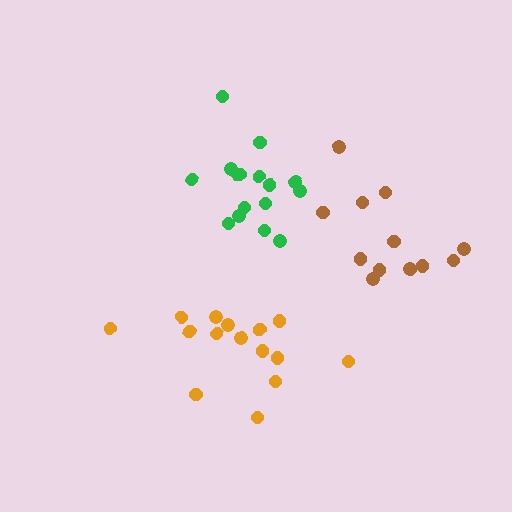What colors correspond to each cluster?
The clusters are colored: orange, brown, green.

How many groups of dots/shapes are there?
There are 3 groups.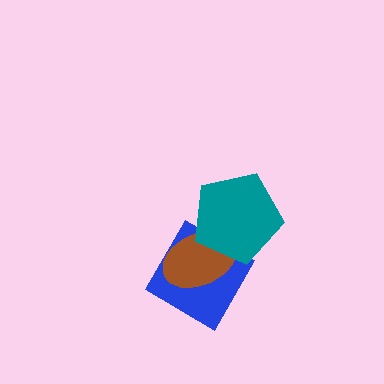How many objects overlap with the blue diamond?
2 objects overlap with the blue diamond.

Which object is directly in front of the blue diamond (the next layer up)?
The brown ellipse is directly in front of the blue diamond.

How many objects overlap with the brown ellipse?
2 objects overlap with the brown ellipse.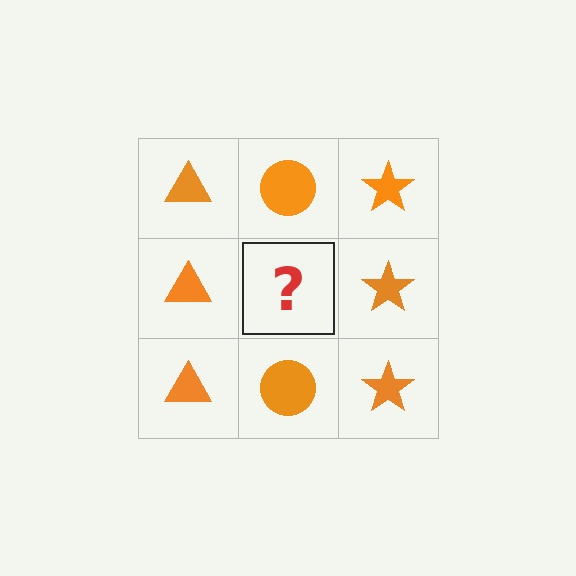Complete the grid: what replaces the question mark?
The question mark should be replaced with an orange circle.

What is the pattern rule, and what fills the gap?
The rule is that each column has a consistent shape. The gap should be filled with an orange circle.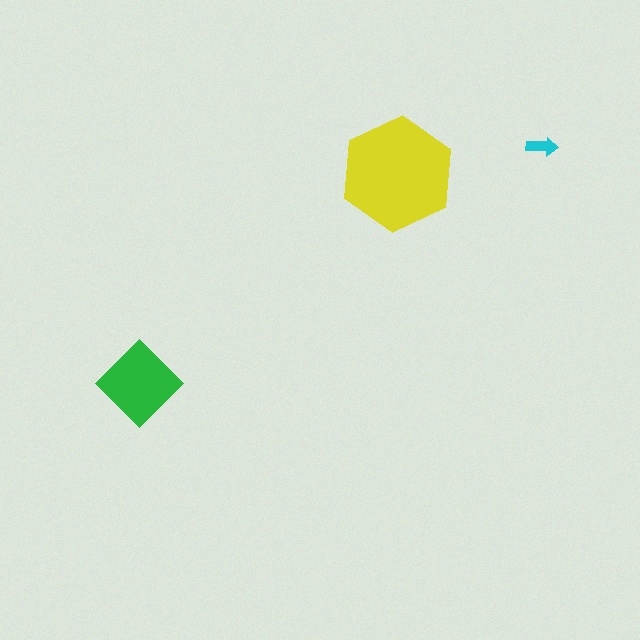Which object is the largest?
The yellow hexagon.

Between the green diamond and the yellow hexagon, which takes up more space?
The yellow hexagon.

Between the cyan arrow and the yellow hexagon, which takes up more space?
The yellow hexagon.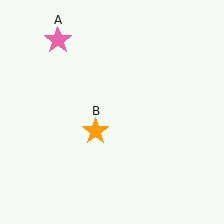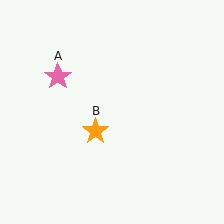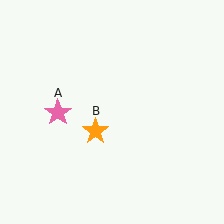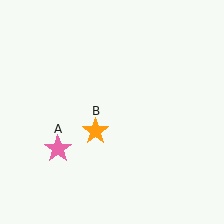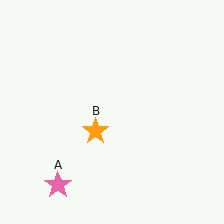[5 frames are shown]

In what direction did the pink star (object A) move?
The pink star (object A) moved down.